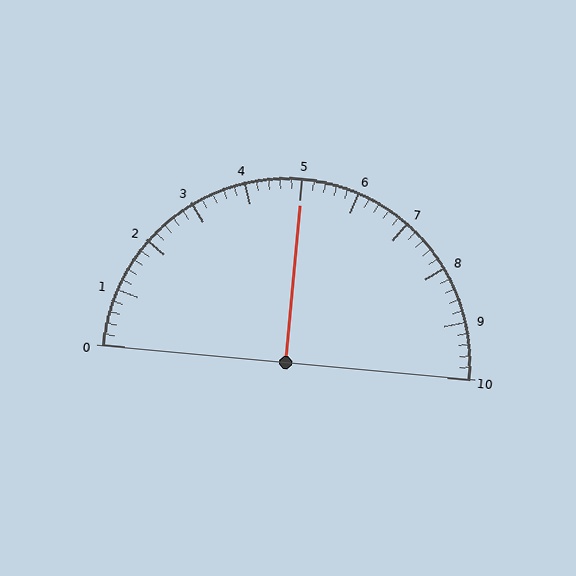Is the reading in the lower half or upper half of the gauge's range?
The reading is in the upper half of the range (0 to 10).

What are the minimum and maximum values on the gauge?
The gauge ranges from 0 to 10.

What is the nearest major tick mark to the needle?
The nearest major tick mark is 5.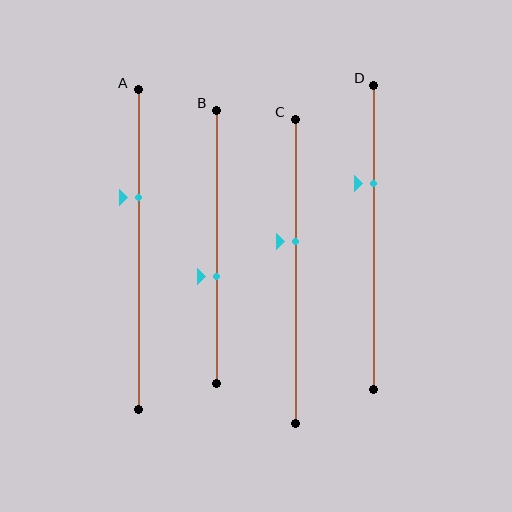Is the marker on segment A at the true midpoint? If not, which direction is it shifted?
No, the marker on segment A is shifted upward by about 16% of the segment length.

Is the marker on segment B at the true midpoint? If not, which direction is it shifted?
No, the marker on segment B is shifted downward by about 11% of the segment length.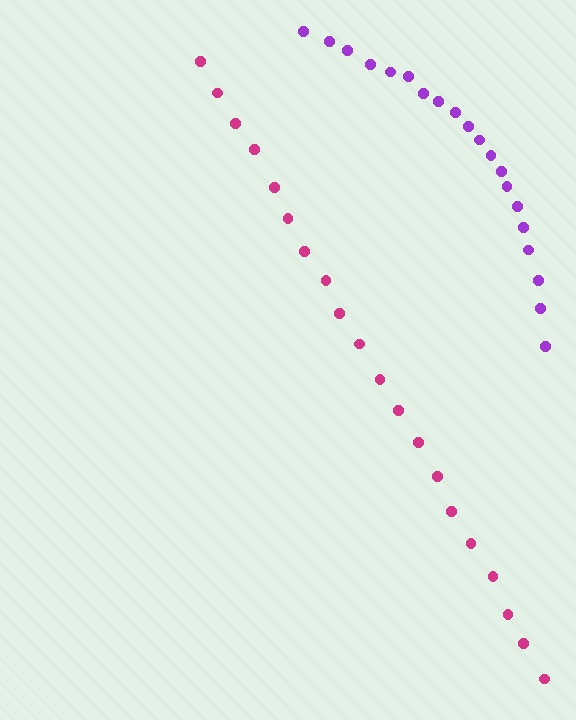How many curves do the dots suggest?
There are 2 distinct paths.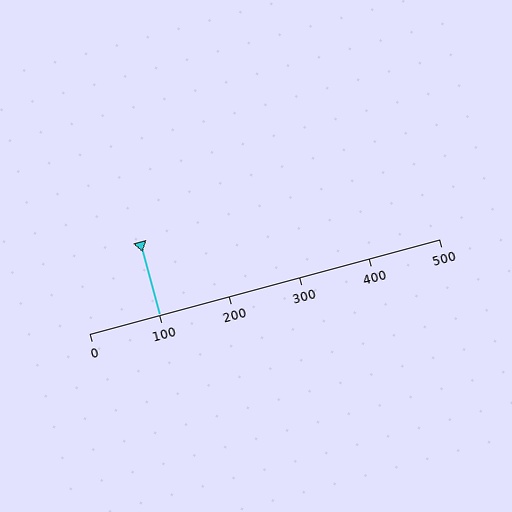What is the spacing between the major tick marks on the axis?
The major ticks are spaced 100 apart.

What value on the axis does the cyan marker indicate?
The marker indicates approximately 100.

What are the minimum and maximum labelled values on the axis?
The axis runs from 0 to 500.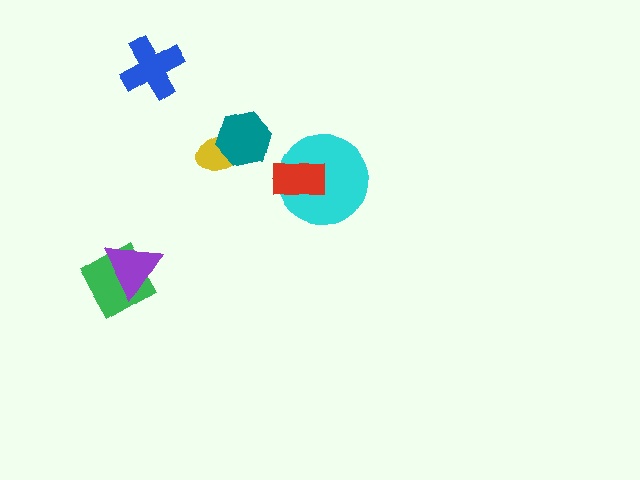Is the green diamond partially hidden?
Yes, it is partially covered by another shape.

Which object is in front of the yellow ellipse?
The teal hexagon is in front of the yellow ellipse.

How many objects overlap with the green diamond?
1 object overlaps with the green diamond.